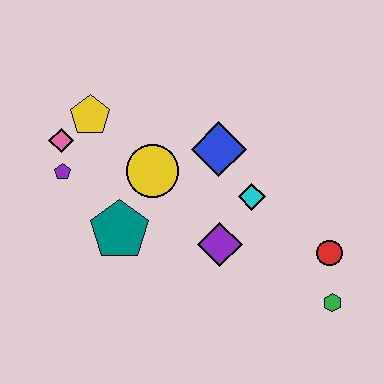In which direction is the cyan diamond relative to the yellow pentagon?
The cyan diamond is to the right of the yellow pentagon.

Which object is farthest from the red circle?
The pink diamond is farthest from the red circle.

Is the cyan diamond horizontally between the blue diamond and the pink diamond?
No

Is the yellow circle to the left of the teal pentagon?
No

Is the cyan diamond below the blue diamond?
Yes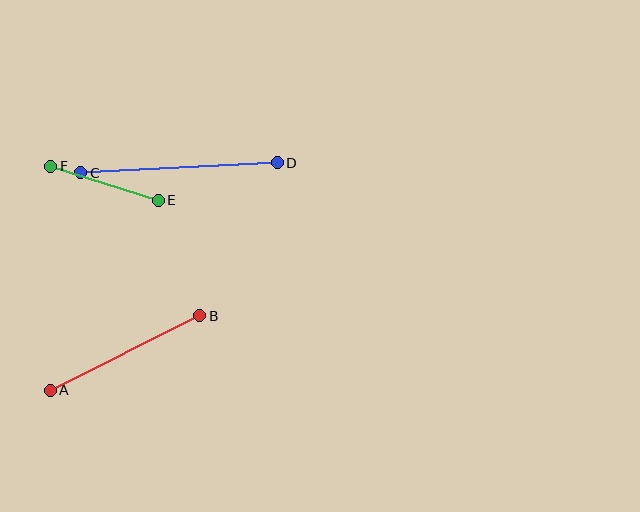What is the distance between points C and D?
The distance is approximately 197 pixels.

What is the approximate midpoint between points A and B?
The midpoint is at approximately (125, 353) pixels.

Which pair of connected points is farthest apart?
Points C and D are farthest apart.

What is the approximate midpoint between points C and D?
The midpoint is at approximately (179, 168) pixels.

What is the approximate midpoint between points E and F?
The midpoint is at approximately (104, 183) pixels.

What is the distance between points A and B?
The distance is approximately 167 pixels.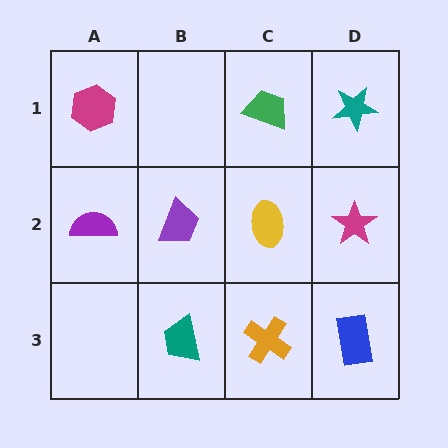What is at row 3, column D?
A blue rectangle.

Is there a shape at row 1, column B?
No, that cell is empty.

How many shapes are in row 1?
3 shapes.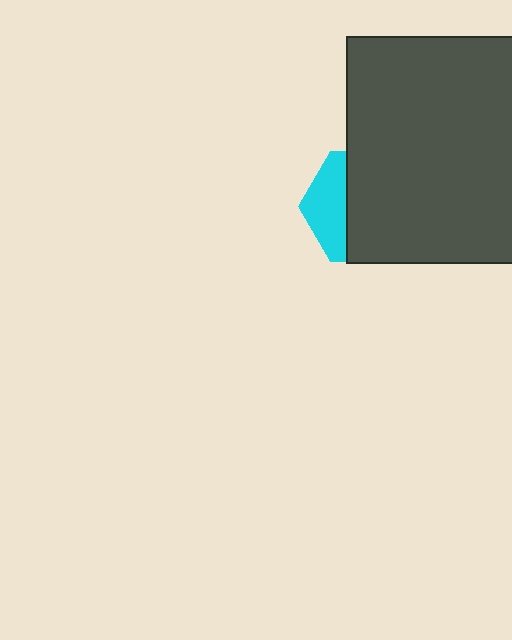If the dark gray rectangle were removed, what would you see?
You would see the complete cyan hexagon.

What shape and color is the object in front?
The object in front is a dark gray rectangle.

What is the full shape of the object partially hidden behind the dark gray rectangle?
The partially hidden object is a cyan hexagon.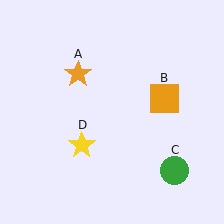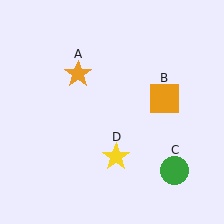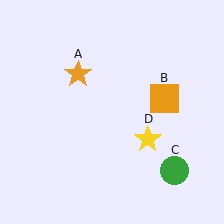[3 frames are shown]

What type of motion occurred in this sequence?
The yellow star (object D) rotated counterclockwise around the center of the scene.